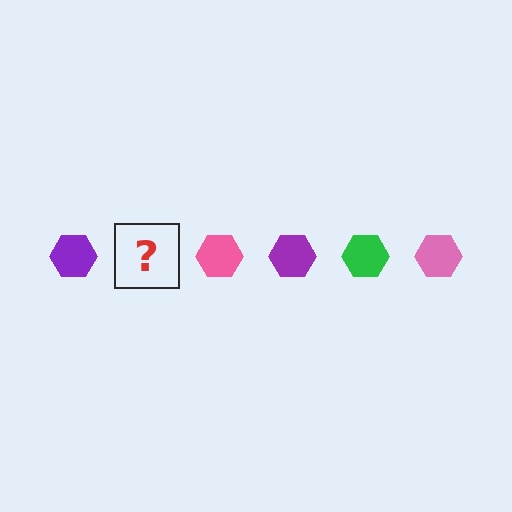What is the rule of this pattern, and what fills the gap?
The rule is that the pattern cycles through purple, green, pink hexagons. The gap should be filled with a green hexagon.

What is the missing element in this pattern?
The missing element is a green hexagon.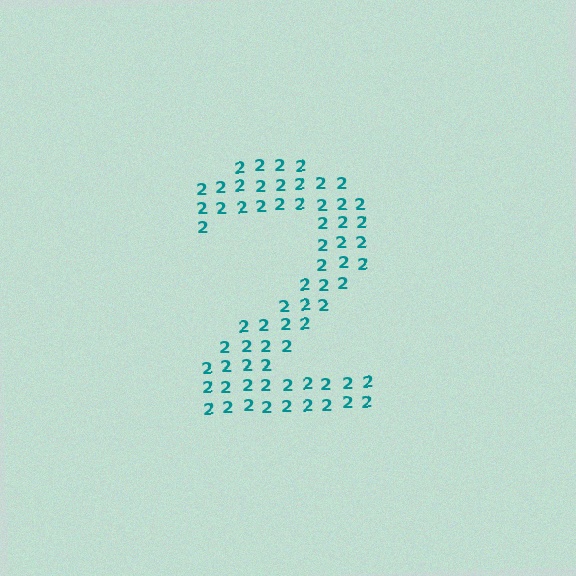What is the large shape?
The large shape is the digit 2.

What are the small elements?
The small elements are digit 2's.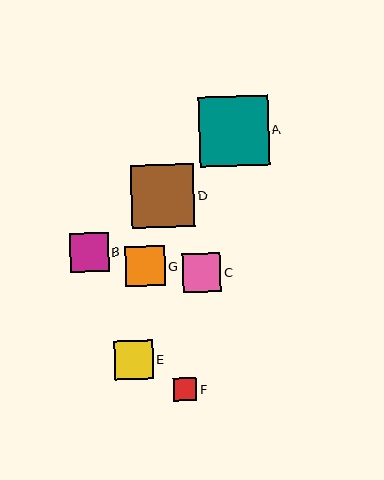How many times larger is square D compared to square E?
Square D is approximately 1.6 times the size of square E.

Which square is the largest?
Square A is the largest with a size of approximately 70 pixels.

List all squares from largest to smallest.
From largest to smallest: A, D, G, C, E, B, F.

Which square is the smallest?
Square F is the smallest with a size of approximately 23 pixels.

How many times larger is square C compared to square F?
Square C is approximately 1.7 times the size of square F.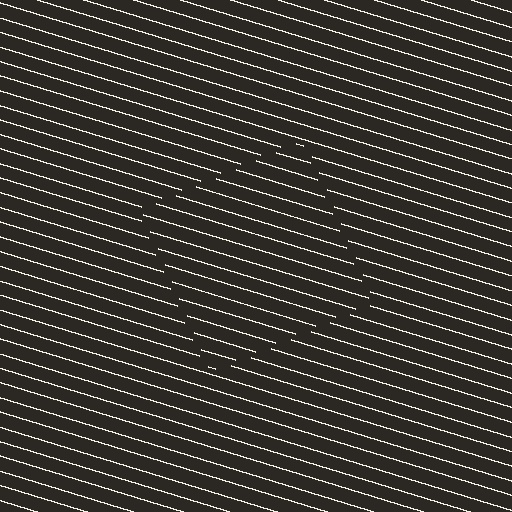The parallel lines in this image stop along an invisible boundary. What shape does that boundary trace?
An illusory square. The interior of the shape contains the same grating, shifted by half a period — the contour is defined by the phase discontinuity where line-ends from the inner and outer gratings abut.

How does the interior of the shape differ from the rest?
The interior of the shape contains the same grating, shifted by half a period — the contour is defined by the phase discontinuity where line-ends from the inner and outer gratings abut.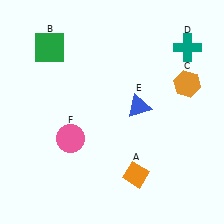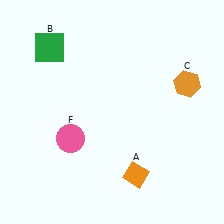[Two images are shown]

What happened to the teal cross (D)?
The teal cross (D) was removed in Image 2. It was in the top-right area of Image 1.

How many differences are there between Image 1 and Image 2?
There are 2 differences between the two images.